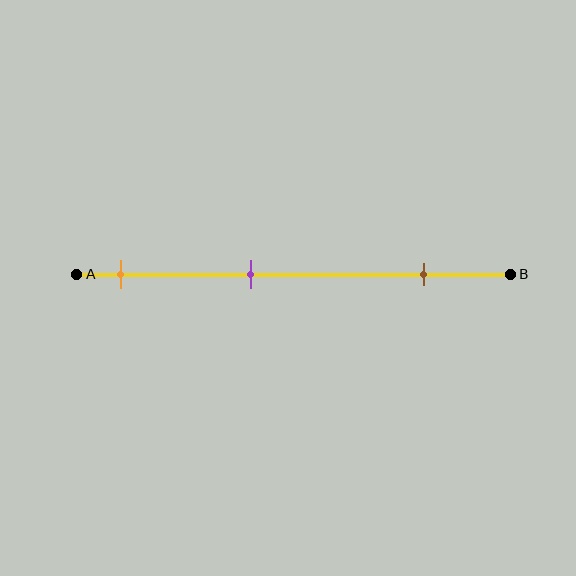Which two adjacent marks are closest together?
The orange and purple marks are the closest adjacent pair.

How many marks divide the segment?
There are 3 marks dividing the segment.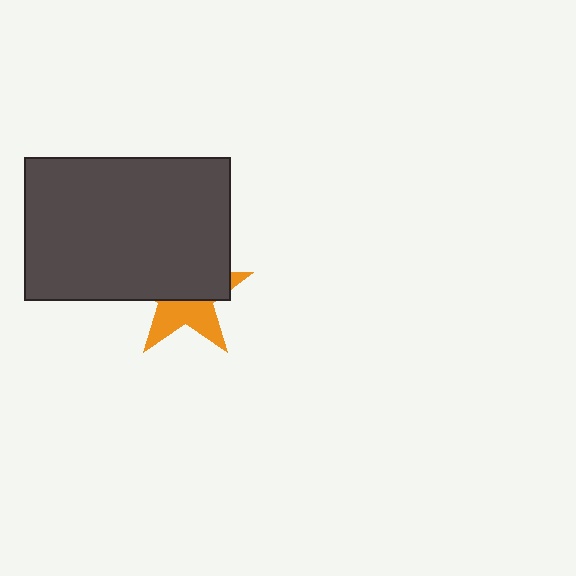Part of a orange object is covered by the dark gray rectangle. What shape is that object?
It is a star.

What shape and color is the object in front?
The object in front is a dark gray rectangle.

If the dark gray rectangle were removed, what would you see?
You would see the complete orange star.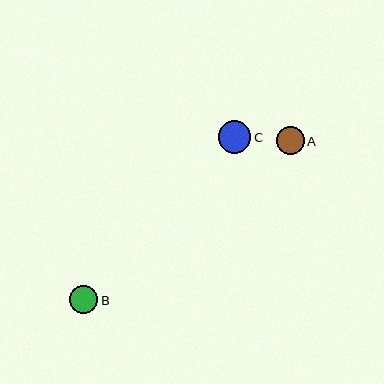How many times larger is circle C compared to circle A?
Circle C is approximately 1.2 times the size of circle A.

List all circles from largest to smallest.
From largest to smallest: C, B, A.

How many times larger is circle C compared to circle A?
Circle C is approximately 1.2 times the size of circle A.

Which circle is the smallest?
Circle A is the smallest with a size of approximately 28 pixels.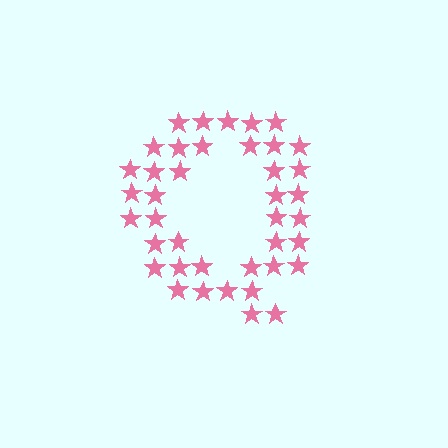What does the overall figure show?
The overall figure shows the letter Q.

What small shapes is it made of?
It is made of small stars.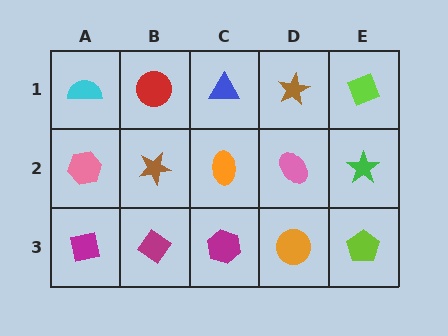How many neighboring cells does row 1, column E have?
2.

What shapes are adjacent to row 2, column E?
A lime diamond (row 1, column E), a lime pentagon (row 3, column E), a pink ellipse (row 2, column D).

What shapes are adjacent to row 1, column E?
A green star (row 2, column E), a brown star (row 1, column D).